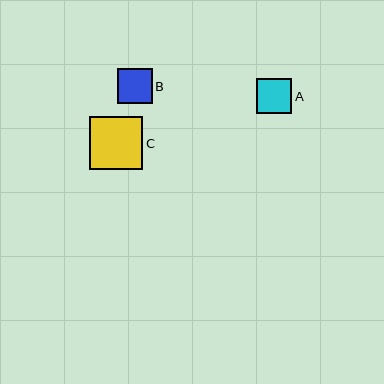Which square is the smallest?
Square B is the smallest with a size of approximately 35 pixels.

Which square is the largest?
Square C is the largest with a size of approximately 54 pixels.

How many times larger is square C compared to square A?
Square C is approximately 1.5 times the size of square A.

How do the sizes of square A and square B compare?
Square A and square B are approximately the same size.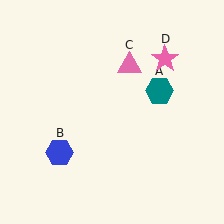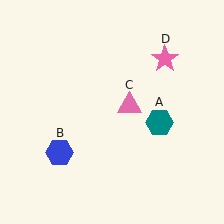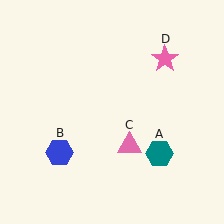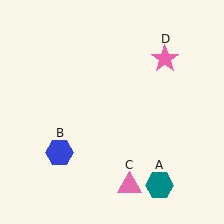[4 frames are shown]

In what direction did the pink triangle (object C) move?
The pink triangle (object C) moved down.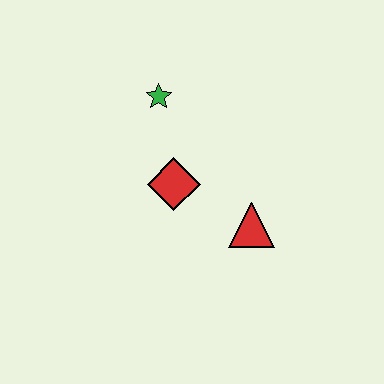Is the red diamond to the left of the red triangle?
Yes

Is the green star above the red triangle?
Yes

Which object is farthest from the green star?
The red triangle is farthest from the green star.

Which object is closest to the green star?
The red diamond is closest to the green star.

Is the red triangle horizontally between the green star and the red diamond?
No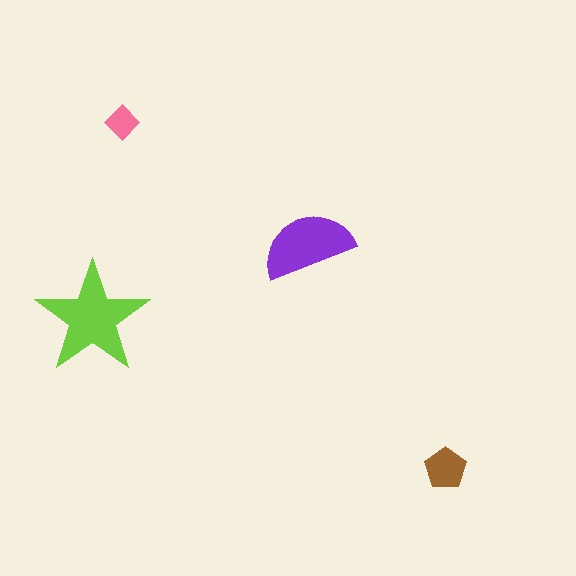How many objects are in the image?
There are 4 objects in the image.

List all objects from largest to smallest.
The lime star, the purple semicircle, the brown pentagon, the pink diamond.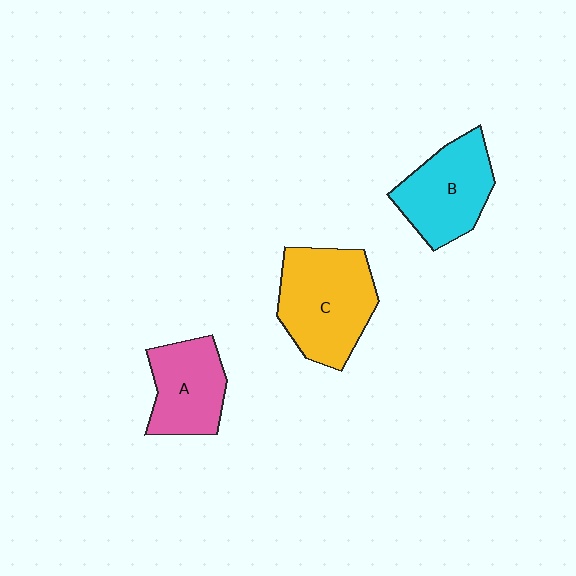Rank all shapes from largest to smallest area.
From largest to smallest: C (yellow), B (cyan), A (pink).